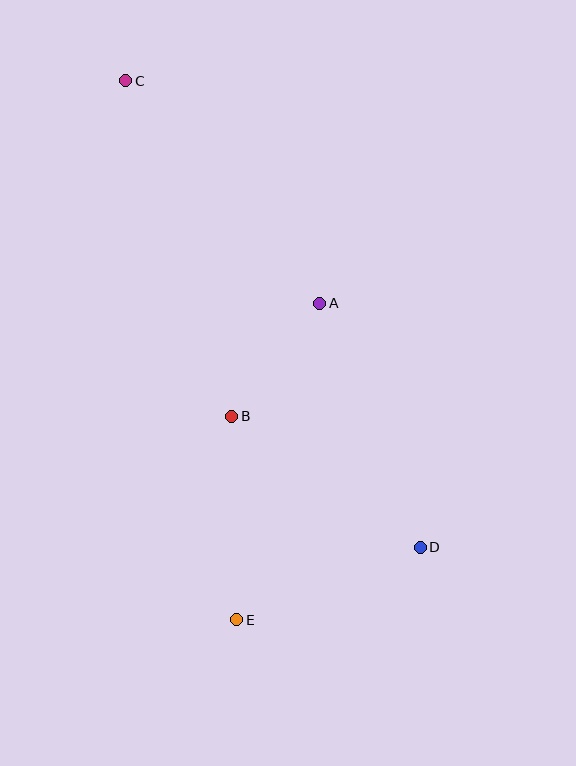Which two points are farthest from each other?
Points C and D are farthest from each other.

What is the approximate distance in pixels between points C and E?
The distance between C and E is approximately 550 pixels.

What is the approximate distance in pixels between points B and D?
The distance between B and D is approximately 230 pixels.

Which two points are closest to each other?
Points A and B are closest to each other.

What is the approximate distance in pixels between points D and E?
The distance between D and E is approximately 197 pixels.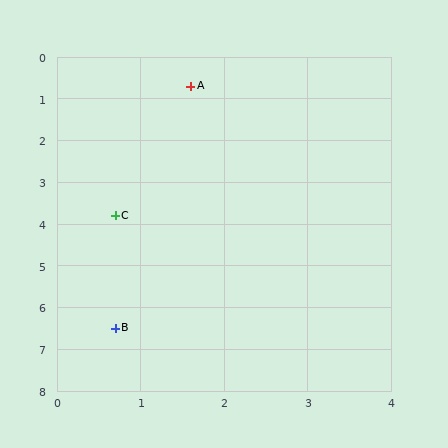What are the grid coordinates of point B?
Point B is at approximately (0.7, 6.5).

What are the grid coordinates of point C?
Point C is at approximately (0.7, 3.8).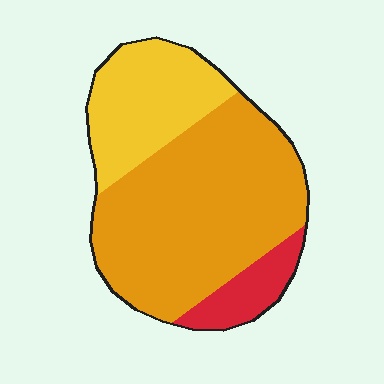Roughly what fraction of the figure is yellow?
Yellow covers about 25% of the figure.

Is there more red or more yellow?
Yellow.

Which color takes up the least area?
Red, at roughly 10%.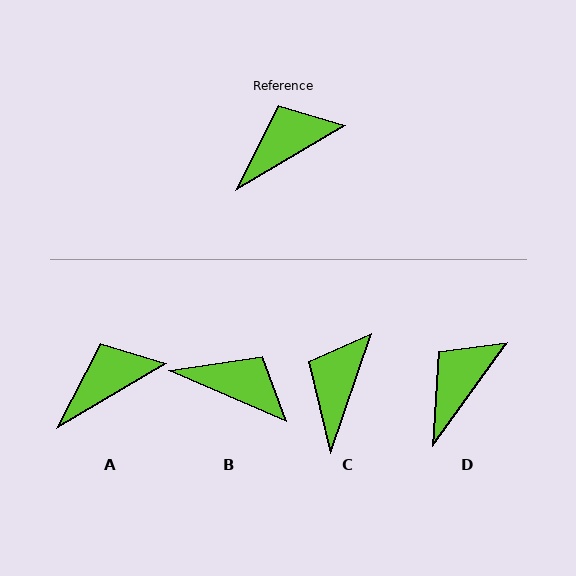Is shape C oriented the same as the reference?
No, it is off by about 41 degrees.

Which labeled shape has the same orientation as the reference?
A.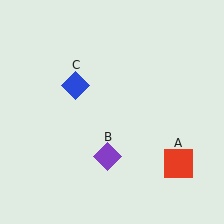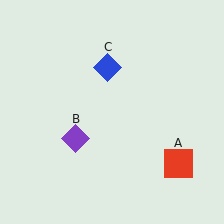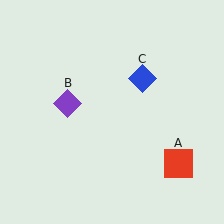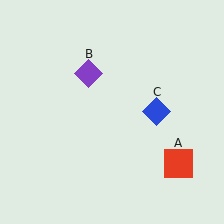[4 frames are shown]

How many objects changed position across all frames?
2 objects changed position: purple diamond (object B), blue diamond (object C).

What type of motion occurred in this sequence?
The purple diamond (object B), blue diamond (object C) rotated clockwise around the center of the scene.